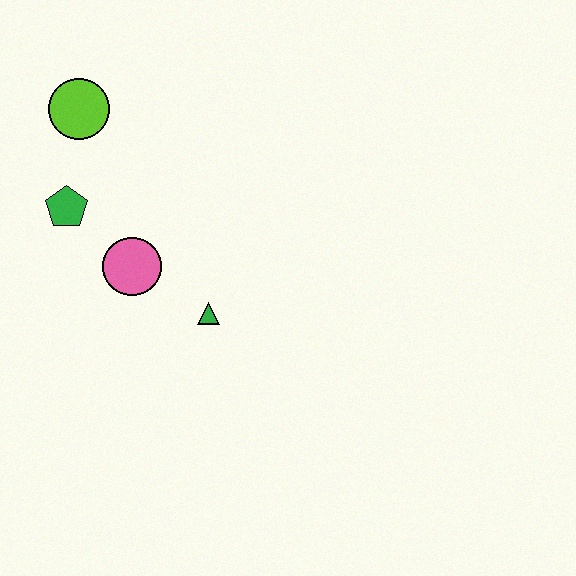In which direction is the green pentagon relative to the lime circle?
The green pentagon is below the lime circle.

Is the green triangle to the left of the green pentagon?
No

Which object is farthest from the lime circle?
The green triangle is farthest from the lime circle.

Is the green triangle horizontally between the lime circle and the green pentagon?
No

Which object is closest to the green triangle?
The pink circle is closest to the green triangle.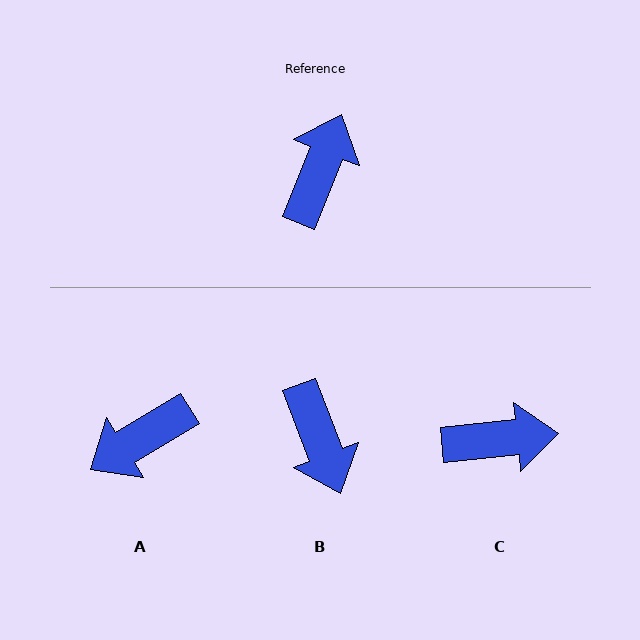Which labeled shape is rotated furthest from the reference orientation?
A, about 143 degrees away.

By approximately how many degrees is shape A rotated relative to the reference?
Approximately 143 degrees counter-clockwise.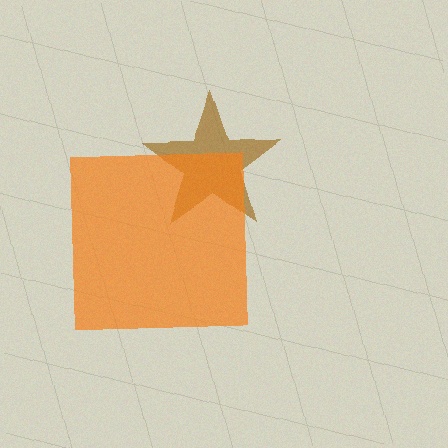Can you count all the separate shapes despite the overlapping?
Yes, there are 2 separate shapes.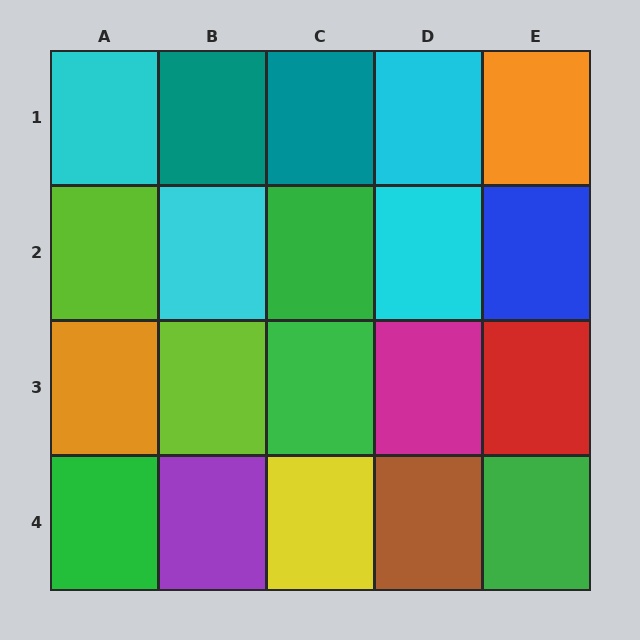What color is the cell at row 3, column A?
Orange.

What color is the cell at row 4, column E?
Green.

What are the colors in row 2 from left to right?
Lime, cyan, green, cyan, blue.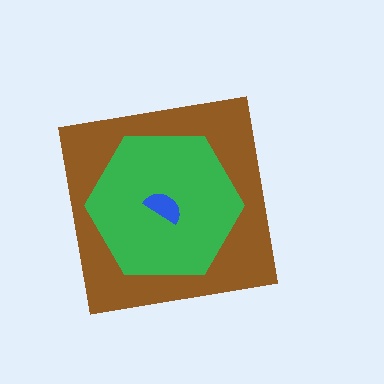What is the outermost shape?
The brown square.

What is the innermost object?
The blue semicircle.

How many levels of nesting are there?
3.